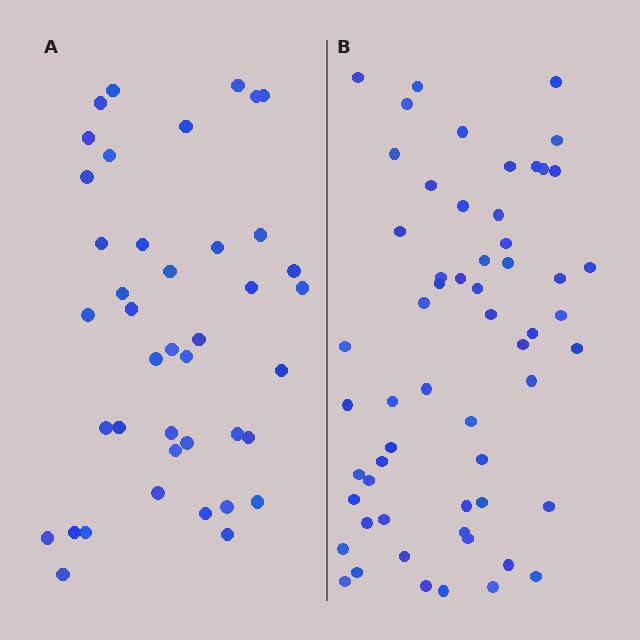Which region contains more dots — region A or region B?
Region B (the right region) has more dots.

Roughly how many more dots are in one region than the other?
Region B has approximately 15 more dots than region A.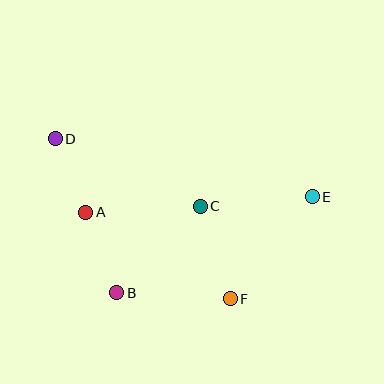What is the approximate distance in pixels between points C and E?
The distance between C and E is approximately 112 pixels.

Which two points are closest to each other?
Points A and D are closest to each other.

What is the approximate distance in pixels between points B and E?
The distance between B and E is approximately 218 pixels.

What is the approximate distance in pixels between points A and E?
The distance between A and E is approximately 227 pixels.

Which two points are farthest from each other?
Points D and E are farthest from each other.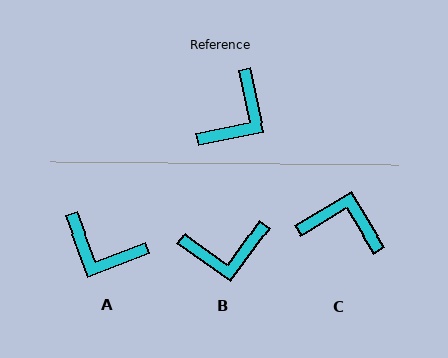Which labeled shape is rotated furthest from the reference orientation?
C, about 110 degrees away.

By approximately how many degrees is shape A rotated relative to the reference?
Approximately 81 degrees clockwise.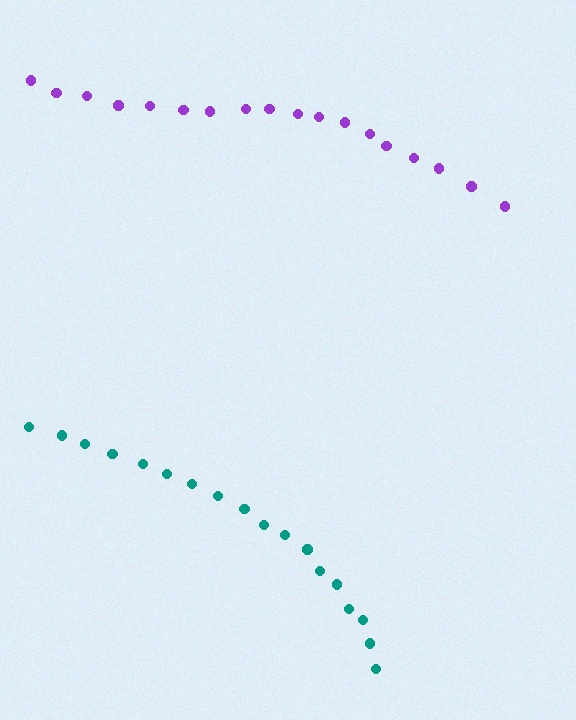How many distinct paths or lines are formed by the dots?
There are 2 distinct paths.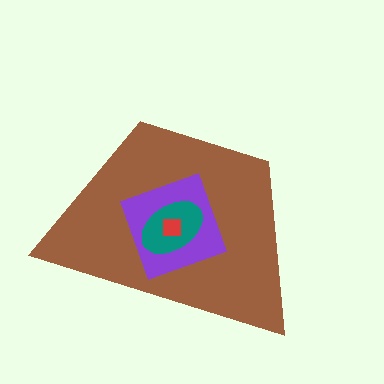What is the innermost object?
The red square.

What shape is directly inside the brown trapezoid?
The purple diamond.